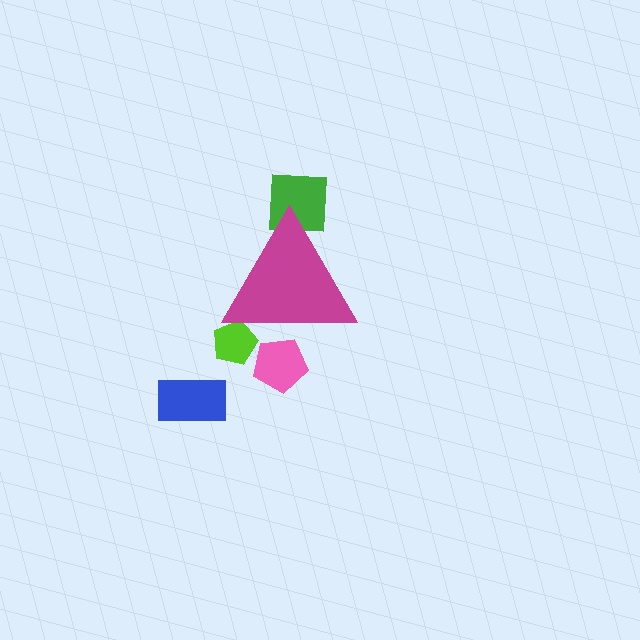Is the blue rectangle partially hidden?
No, the blue rectangle is fully visible.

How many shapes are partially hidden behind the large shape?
3 shapes are partially hidden.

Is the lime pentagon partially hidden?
Yes, the lime pentagon is partially hidden behind the magenta triangle.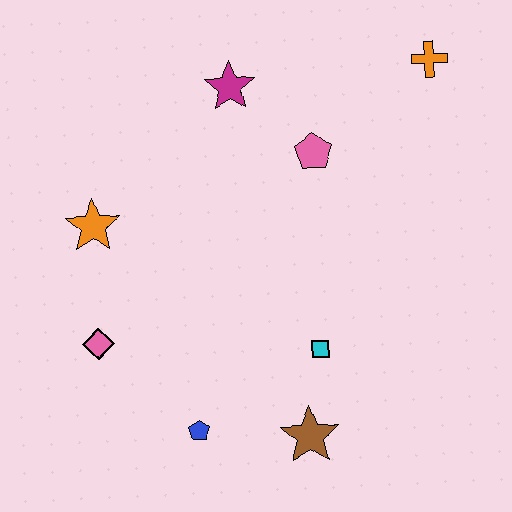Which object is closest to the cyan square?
The brown star is closest to the cyan square.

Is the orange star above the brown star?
Yes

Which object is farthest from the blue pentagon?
The orange cross is farthest from the blue pentagon.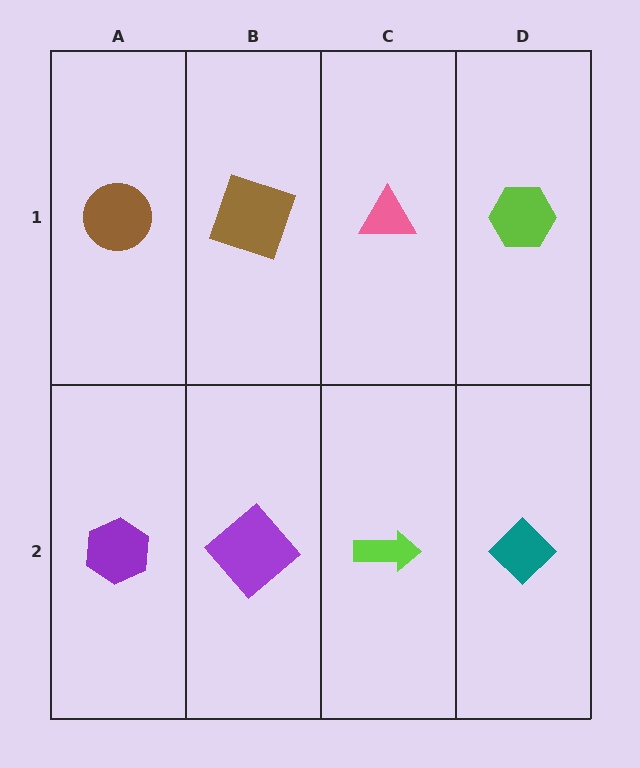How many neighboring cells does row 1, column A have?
2.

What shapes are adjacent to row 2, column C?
A pink triangle (row 1, column C), a purple diamond (row 2, column B), a teal diamond (row 2, column D).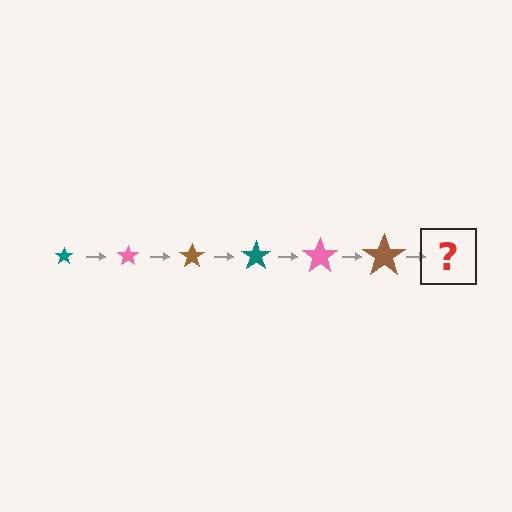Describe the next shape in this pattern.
It should be a teal star, larger than the previous one.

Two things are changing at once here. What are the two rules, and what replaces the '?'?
The two rules are that the star grows larger each step and the color cycles through teal, pink, and brown. The '?' should be a teal star, larger than the previous one.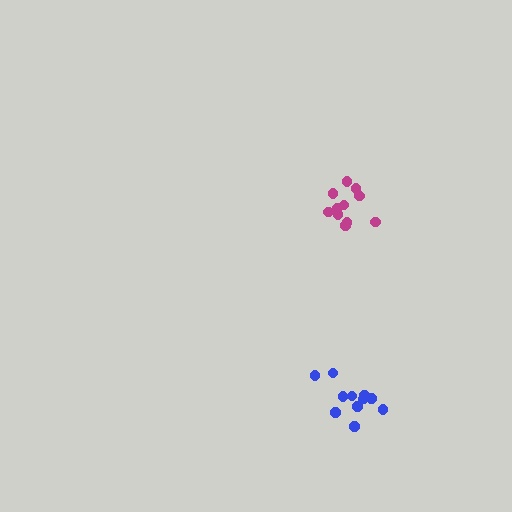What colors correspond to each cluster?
The clusters are colored: magenta, blue.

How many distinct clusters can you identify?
There are 2 distinct clusters.